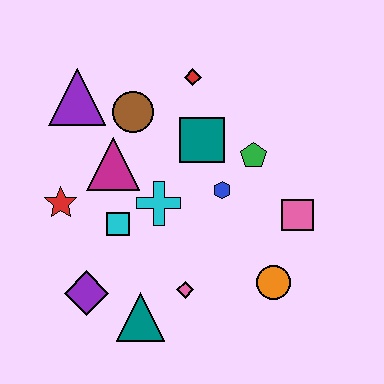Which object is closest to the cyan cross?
The cyan square is closest to the cyan cross.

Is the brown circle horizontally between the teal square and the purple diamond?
Yes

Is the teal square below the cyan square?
No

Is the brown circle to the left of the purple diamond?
No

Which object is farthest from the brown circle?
The orange circle is farthest from the brown circle.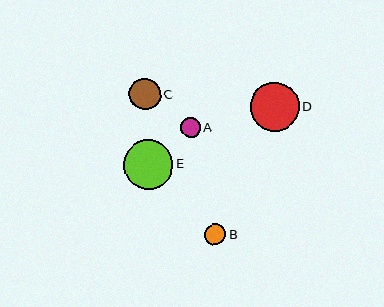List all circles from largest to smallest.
From largest to smallest: E, D, C, B, A.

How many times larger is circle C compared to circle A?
Circle C is approximately 1.6 times the size of circle A.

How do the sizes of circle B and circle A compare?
Circle B and circle A are approximately the same size.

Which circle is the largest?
Circle E is the largest with a size of approximately 50 pixels.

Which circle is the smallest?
Circle A is the smallest with a size of approximately 20 pixels.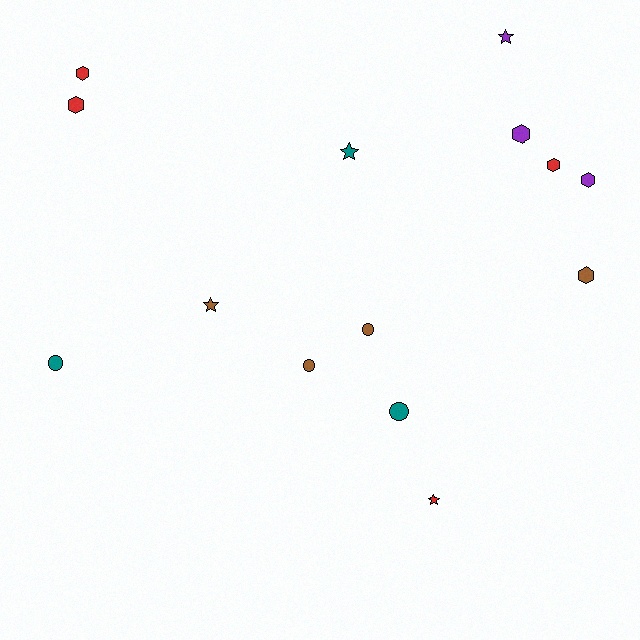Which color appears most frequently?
Red, with 4 objects.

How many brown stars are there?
There is 1 brown star.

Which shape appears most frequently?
Hexagon, with 6 objects.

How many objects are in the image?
There are 14 objects.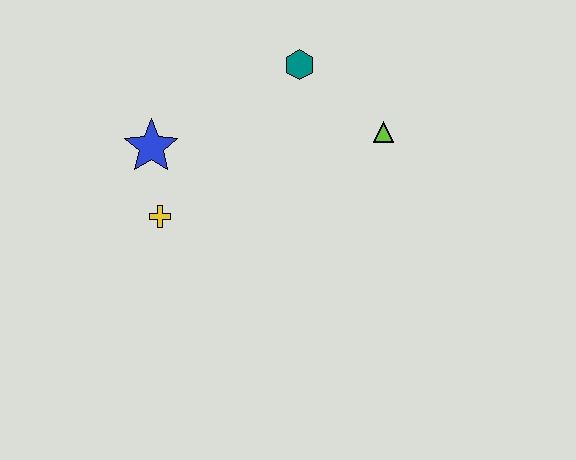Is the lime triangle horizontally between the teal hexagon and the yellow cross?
No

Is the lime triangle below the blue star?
No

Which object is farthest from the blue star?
The lime triangle is farthest from the blue star.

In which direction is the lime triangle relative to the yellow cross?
The lime triangle is to the right of the yellow cross.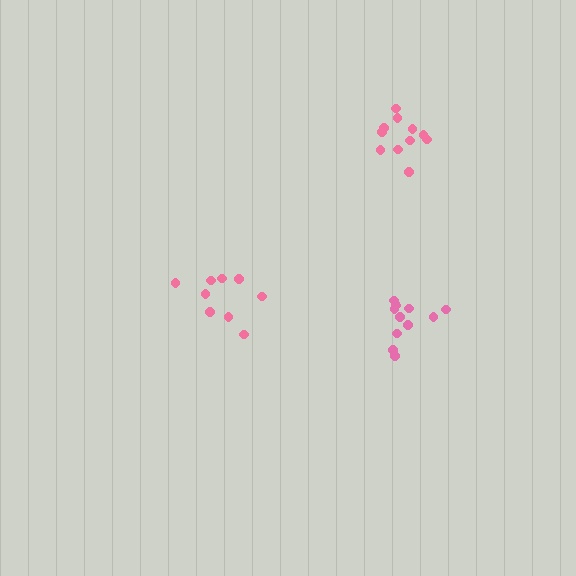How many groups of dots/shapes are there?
There are 3 groups.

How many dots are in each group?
Group 1: 12 dots, Group 2: 9 dots, Group 3: 11 dots (32 total).